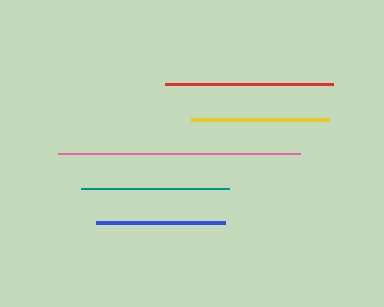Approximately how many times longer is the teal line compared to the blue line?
The teal line is approximately 1.1 times the length of the blue line.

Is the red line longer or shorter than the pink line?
The pink line is longer than the red line.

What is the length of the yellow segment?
The yellow segment is approximately 138 pixels long.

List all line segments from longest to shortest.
From longest to shortest: pink, red, teal, yellow, blue.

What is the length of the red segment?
The red segment is approximately 168 pixels long.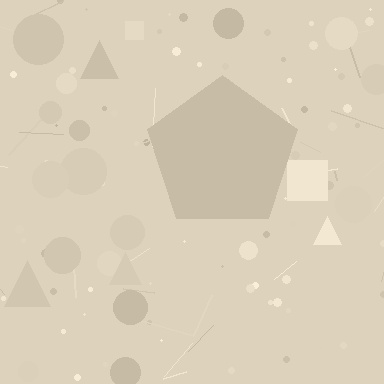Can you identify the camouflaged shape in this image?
The camouflaged shape is a pentagon.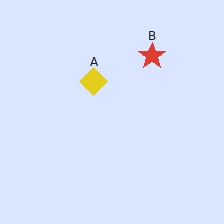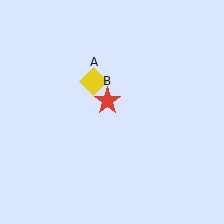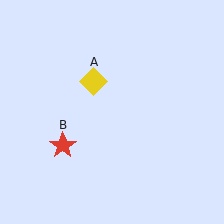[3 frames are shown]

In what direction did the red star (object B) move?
The red star (object B) moved down and to the left.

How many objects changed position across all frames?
1 object changed position: red star (object B).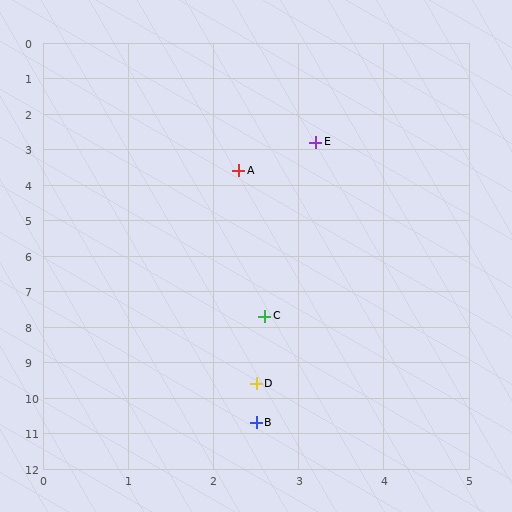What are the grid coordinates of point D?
Point D is at approximately (2.5, 9.6).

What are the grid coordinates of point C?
Point C is at approximately (2.6, 7.7).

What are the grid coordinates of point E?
Point E is at approximately (3.2, 2.8).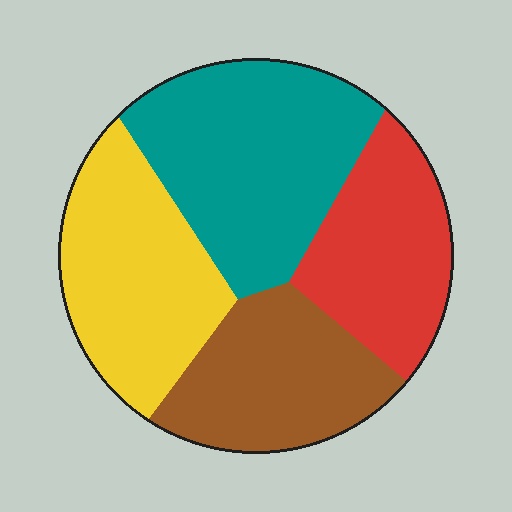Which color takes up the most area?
Teal, at roughly 30%.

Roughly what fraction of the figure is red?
Red takes up less than a quarter of the figure.